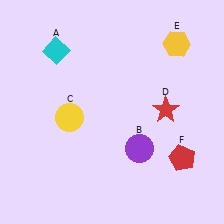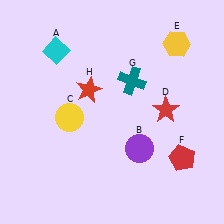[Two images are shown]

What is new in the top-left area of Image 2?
A red star (H) was added in the top-left area of Image 2.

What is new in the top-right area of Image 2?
A teal cross (G) was added in the top-right area of Image 2.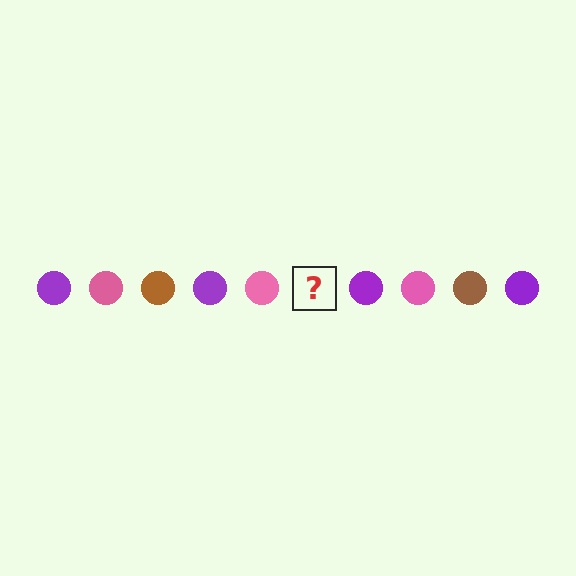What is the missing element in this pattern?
The missing element is a brown circle.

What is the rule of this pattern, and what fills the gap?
The rule is that the pattern cycles through purple, pink, brown circles. The gap should be filled with a brown circle.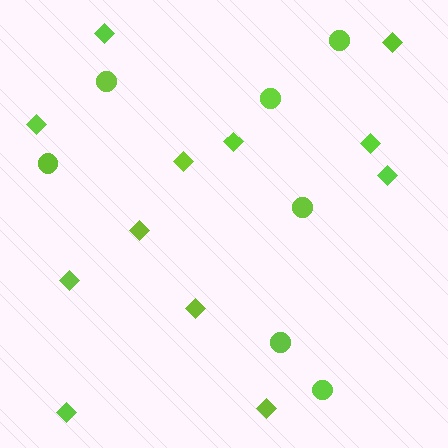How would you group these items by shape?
There are 2 groups: one group of diamonds (12) and one group of circles (7).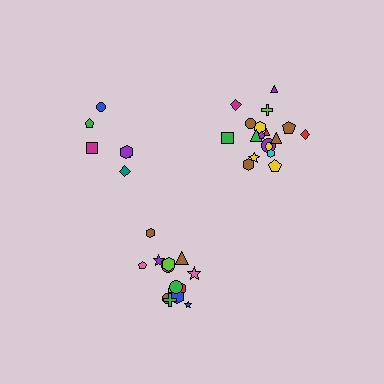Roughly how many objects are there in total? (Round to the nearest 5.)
Roughly 40 objects in total.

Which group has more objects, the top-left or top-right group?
The top-right group.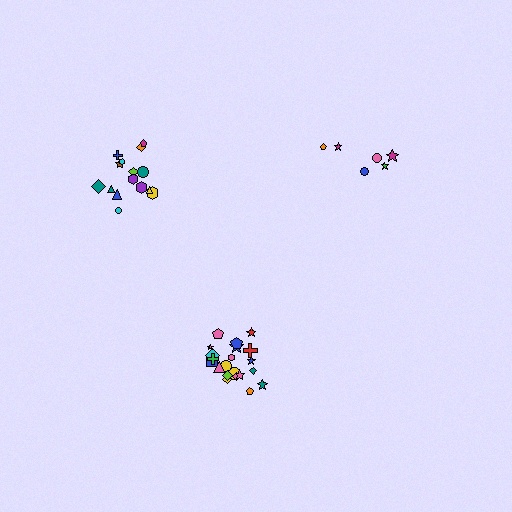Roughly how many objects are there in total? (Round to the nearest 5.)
Roughly 45 objects in total.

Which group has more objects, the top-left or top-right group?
The top-left group.